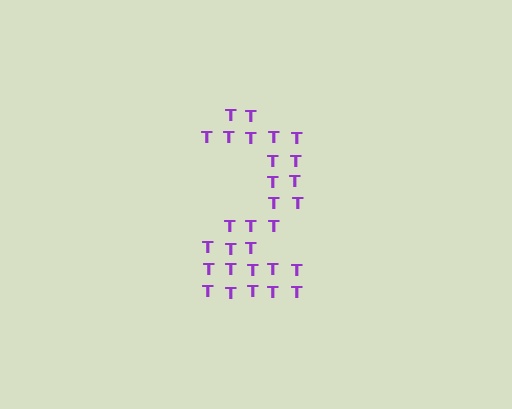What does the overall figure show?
The overall figure shows the digit 2.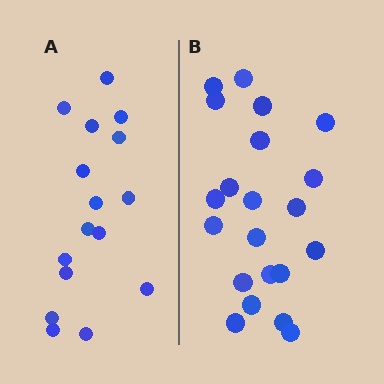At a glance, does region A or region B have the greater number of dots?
Region B (the right region) has more dots.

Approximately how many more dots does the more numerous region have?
Region B has about 5 more dots than region A.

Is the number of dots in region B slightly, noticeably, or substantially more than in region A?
Region B has noticeably more, but not dramatically so. The ratio is roughly 1.3 to 1.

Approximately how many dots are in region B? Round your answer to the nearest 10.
About 20 dots. (The exact count is 21, which rounds to 20.)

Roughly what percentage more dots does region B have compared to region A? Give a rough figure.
About 30% more.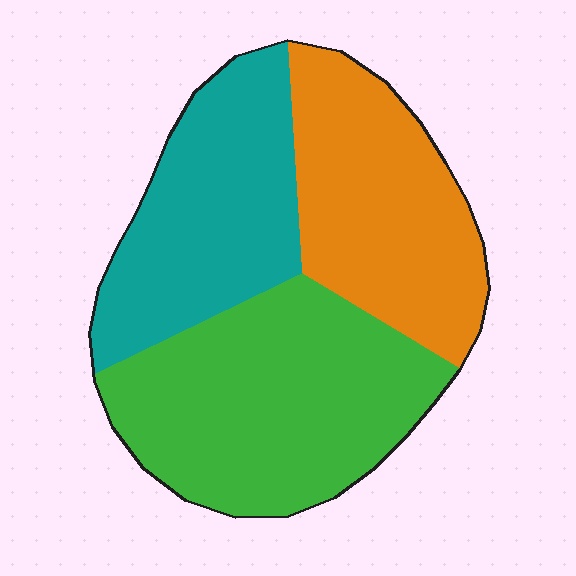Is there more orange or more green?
Green.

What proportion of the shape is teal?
Teal takes up about one third (1/3) of the shape.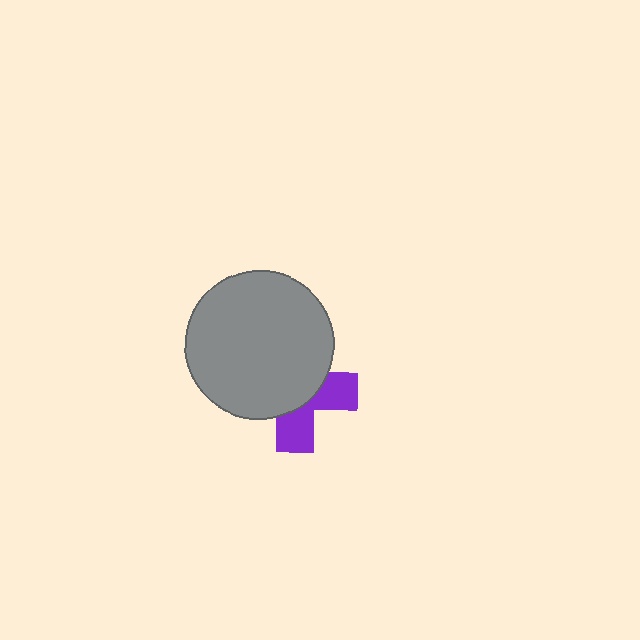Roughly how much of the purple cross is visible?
A small part of it is visible (roughly 39%).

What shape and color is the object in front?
The object in front is a gray circle.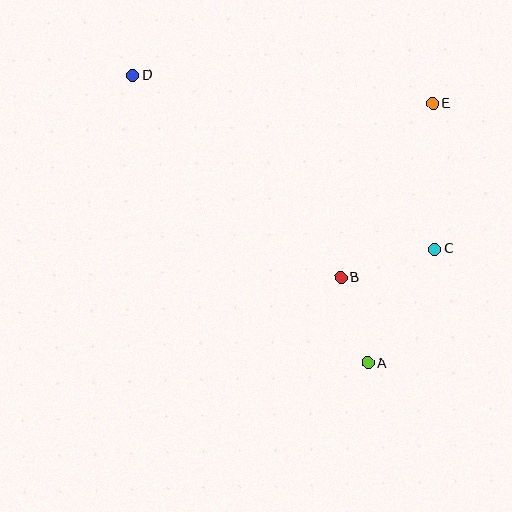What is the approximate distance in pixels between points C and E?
The distance between C and E is approximately 145 pixels.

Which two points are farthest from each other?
Points A and D are farthest from each other.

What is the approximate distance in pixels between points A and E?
The distance between A and E is approximately 268 pixels.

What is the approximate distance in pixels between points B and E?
The distance between B and E is approximately 196 pixels.